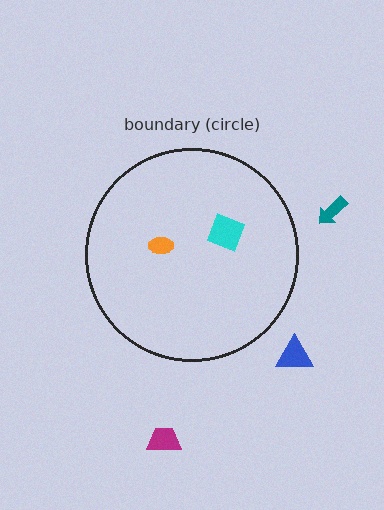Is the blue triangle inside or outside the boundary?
Outside.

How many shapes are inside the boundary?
2 inside, 3 outside.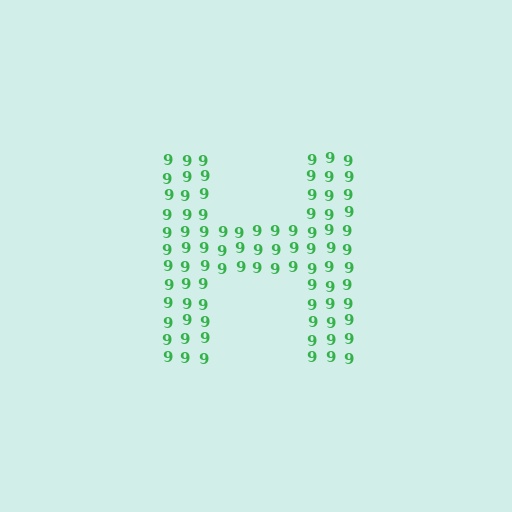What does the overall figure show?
The overall figure shows the letter H.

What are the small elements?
The small elements are digit 9's.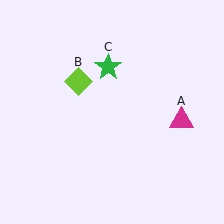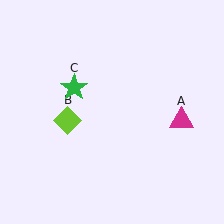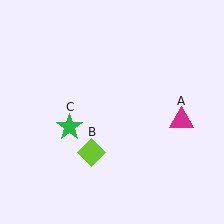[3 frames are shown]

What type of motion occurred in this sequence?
The lime diamond (object B), green star (object C) rotated counterclockwise around the center of the scene.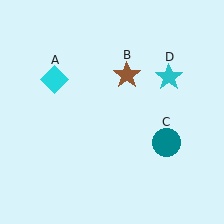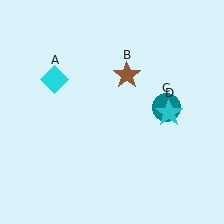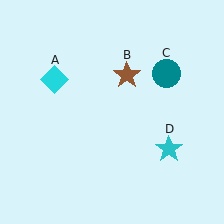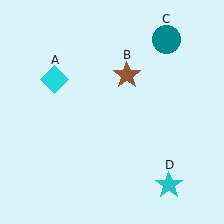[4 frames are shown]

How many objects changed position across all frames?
2 objects changed position: teal circle (object C), cyan star (object D).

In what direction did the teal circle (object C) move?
The teal circle (object C) moved up.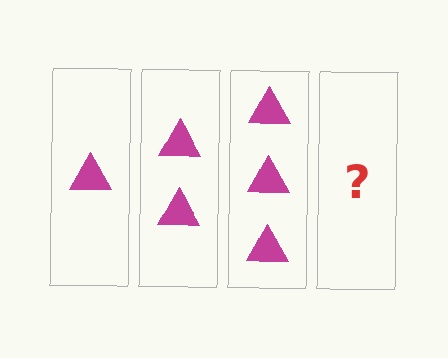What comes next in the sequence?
The next element should be 4 triangles.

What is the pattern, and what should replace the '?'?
The pattern is that each step adds one more triangle. The '?' should be 4 triangles.